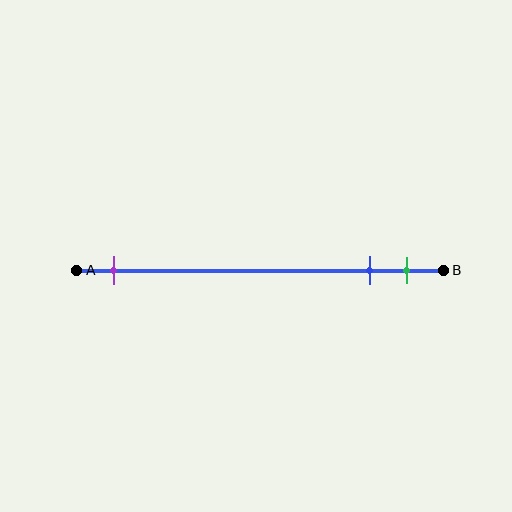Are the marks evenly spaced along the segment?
No, the marks are not evenly spaced.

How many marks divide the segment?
There are 3 marks dividing the segment.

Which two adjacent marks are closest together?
The blue and green marks are the closest adjacent pair.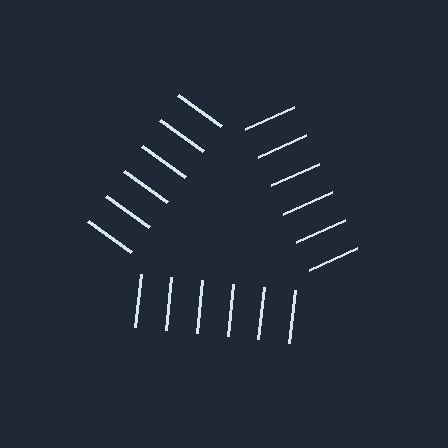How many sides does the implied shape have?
3 sides — the line-ends trace a triangle.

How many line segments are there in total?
18 — 6 along each of the 3 edges.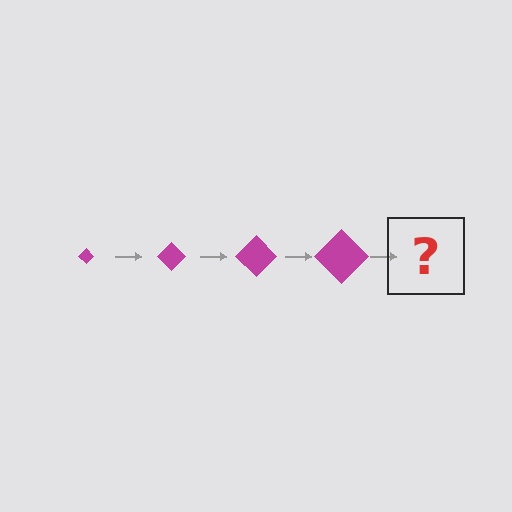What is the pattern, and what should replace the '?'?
The pattern is that the diamond gets progressively larger each step. The '?' should be a magenta diamond, larger than the previous one.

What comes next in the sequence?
The next element should be a magenta diamond, larger than the previous one.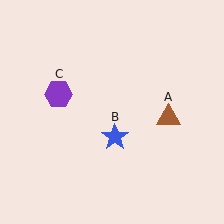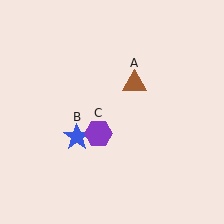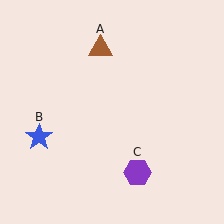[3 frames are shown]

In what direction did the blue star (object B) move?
The blue star (object B) moved left.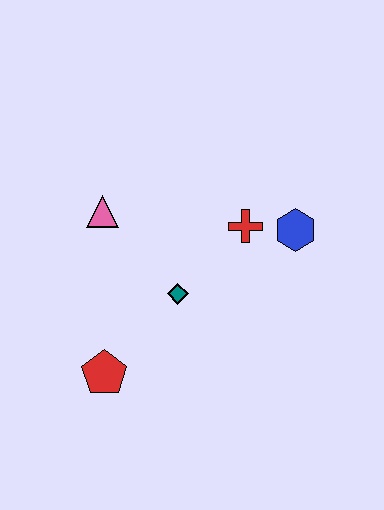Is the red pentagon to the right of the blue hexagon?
No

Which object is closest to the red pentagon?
The teal diamond is closest to the red pentagon.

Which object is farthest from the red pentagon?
The blue hexagon is farthest from the red pentagon.